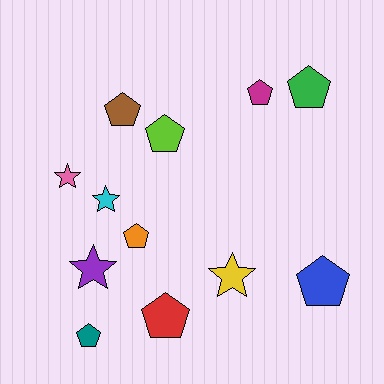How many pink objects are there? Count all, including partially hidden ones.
There is 1 pink object.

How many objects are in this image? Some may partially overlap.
There are 12 objects.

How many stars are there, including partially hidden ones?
There are 4 stars.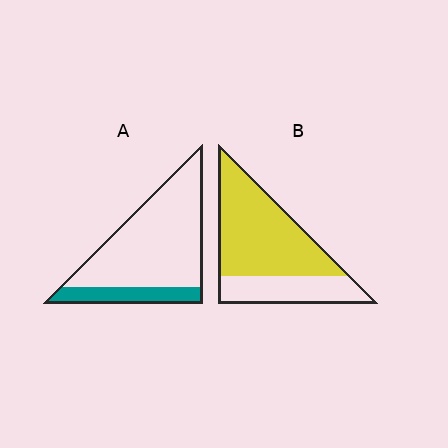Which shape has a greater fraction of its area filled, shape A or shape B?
Shape B.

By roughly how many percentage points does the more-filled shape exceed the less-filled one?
By roughly 50 percentage points (B over A).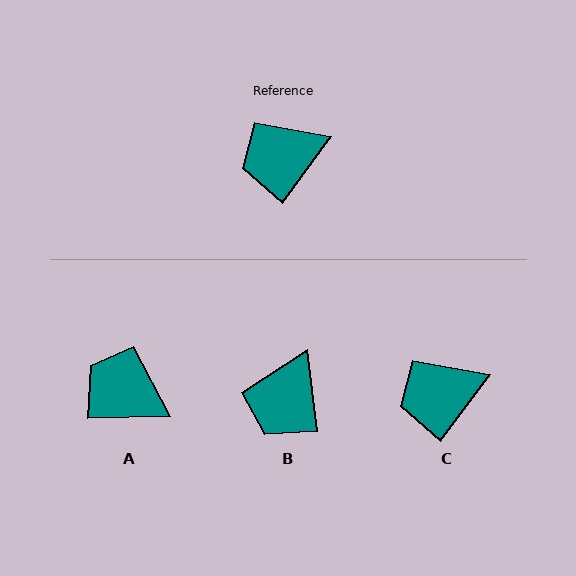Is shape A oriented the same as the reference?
No, it is off by about 52 degrees.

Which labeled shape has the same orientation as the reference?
C.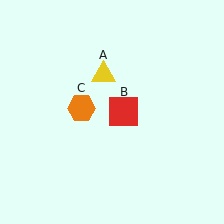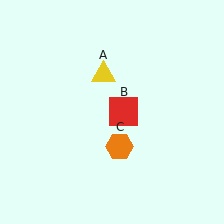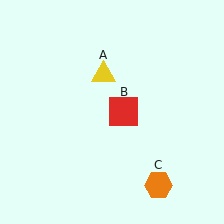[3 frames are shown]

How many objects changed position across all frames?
1 object changed position: orange hexagon (object C).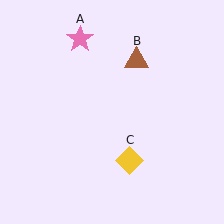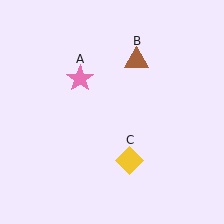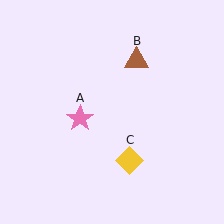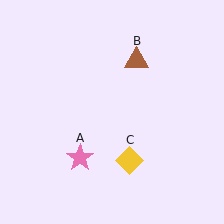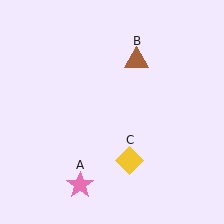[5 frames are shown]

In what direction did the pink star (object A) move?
The pink star (object A) moved down.